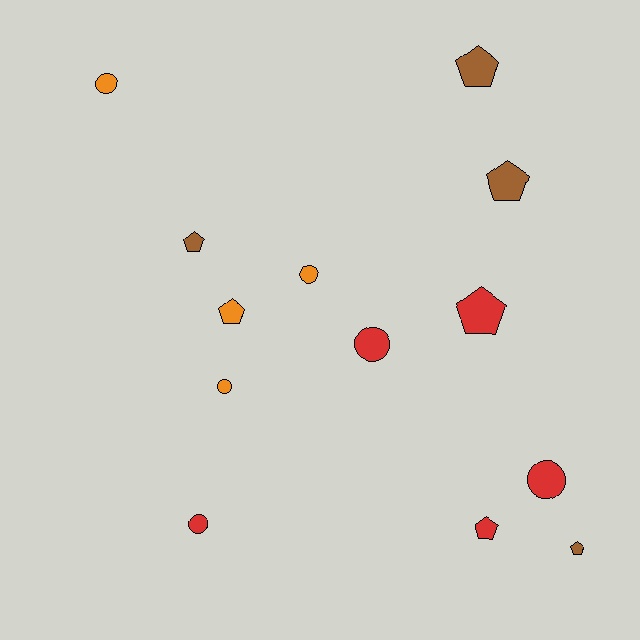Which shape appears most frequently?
Pentagon, with 7 objects.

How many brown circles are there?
There are no brown circles.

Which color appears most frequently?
Red, with 5 objects.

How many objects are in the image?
There are 13 objects.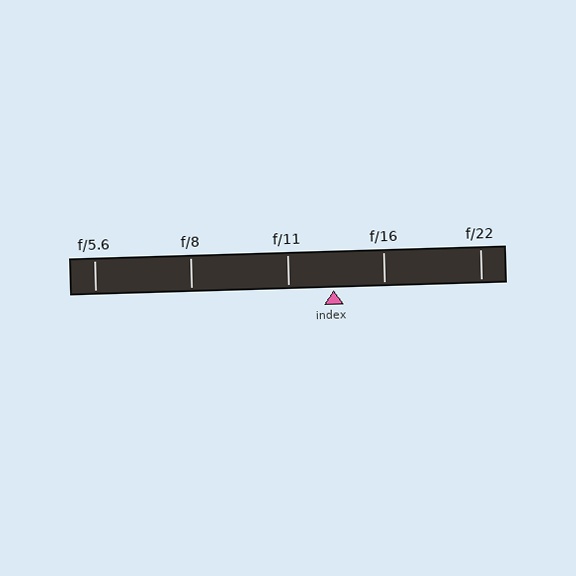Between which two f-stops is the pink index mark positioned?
The index mark is between f/11 and f/16.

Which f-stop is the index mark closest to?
The index mark is closest to f/11.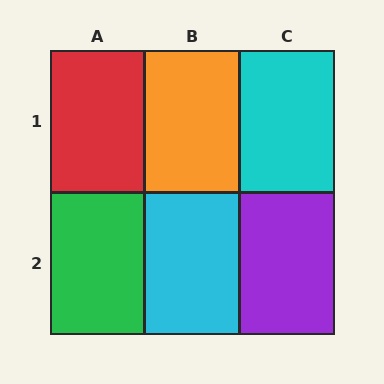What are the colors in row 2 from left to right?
Green, cyan, purple.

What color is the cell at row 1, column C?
Cyan.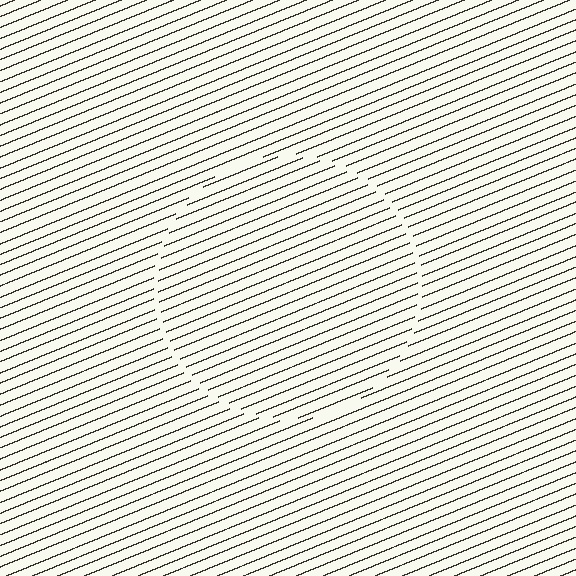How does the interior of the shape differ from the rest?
The interior of the shape contains the same grating, shifted by half a period — the contour is defined by the phase discontinuity where line-ends from the inner and outer gratings abut.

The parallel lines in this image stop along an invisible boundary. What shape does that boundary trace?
An illusory circle. The interior of the shape contains the same grating, shifted by half a period — the contour is defined by the phase discontinuity where line-ends from the inner and outer gratings abut.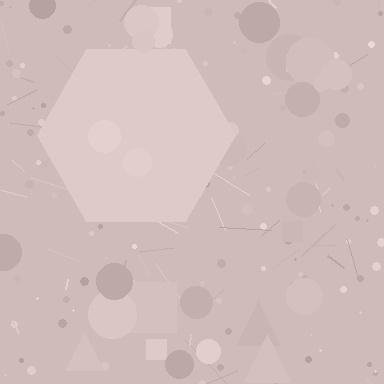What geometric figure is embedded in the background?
A hexagon is embedded in the background.